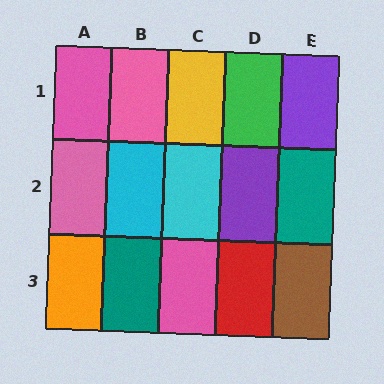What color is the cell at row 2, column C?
Cyan.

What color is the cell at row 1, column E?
Purple.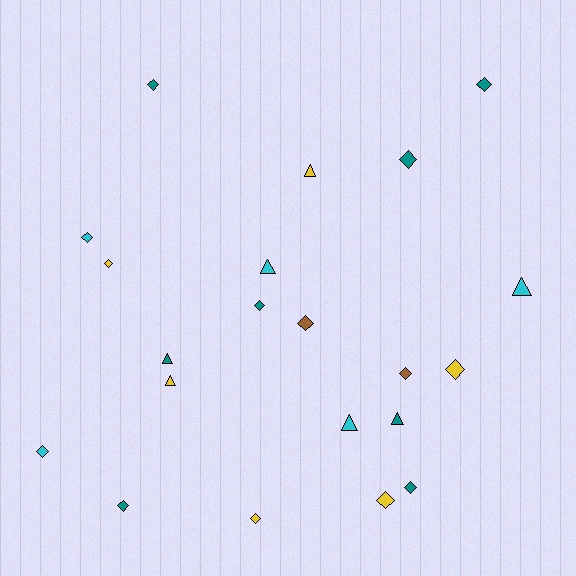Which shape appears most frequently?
Diamond, with 14 objects.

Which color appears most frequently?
Teal, with 8 objects.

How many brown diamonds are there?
There are 2 brown diamonds.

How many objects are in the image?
There are 21 objects.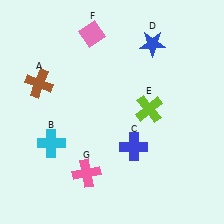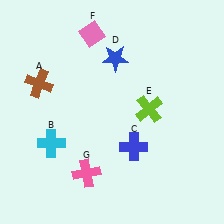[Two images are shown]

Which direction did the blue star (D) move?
The blue star (D) moved left.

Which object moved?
The blue star (D) moved left.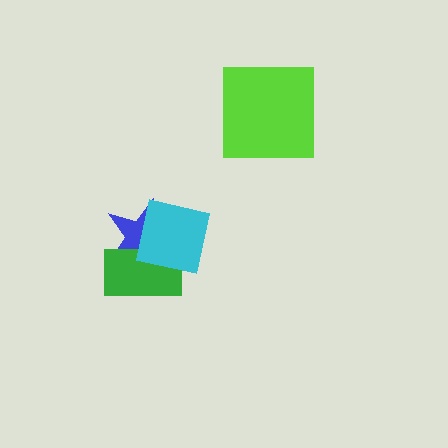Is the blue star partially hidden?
Yes, it is partially covered by another shape.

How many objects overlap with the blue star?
2 objects overlap with the blue star.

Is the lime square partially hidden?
No, no other shape covers it.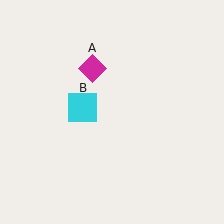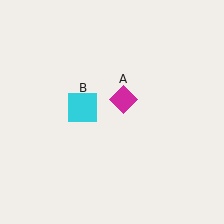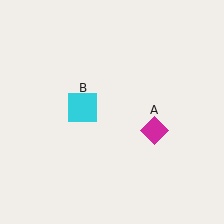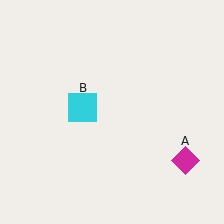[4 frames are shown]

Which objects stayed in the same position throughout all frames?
Cyan square (object B) remained stationary.